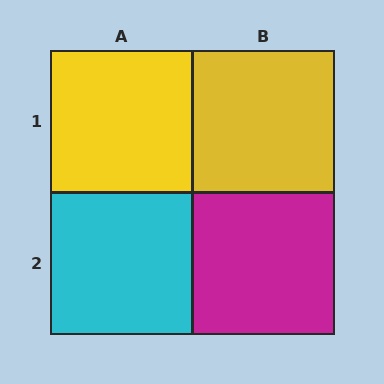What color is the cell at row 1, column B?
Yellow.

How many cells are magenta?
1 cell is magenta.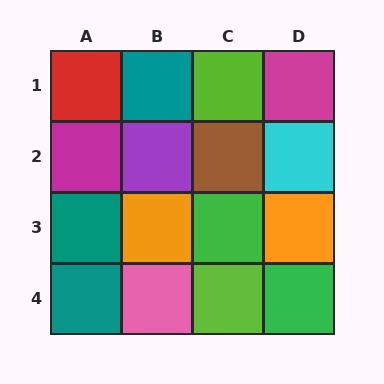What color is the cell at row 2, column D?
Cyan.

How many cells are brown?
1 cell is brown.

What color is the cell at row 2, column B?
Purple.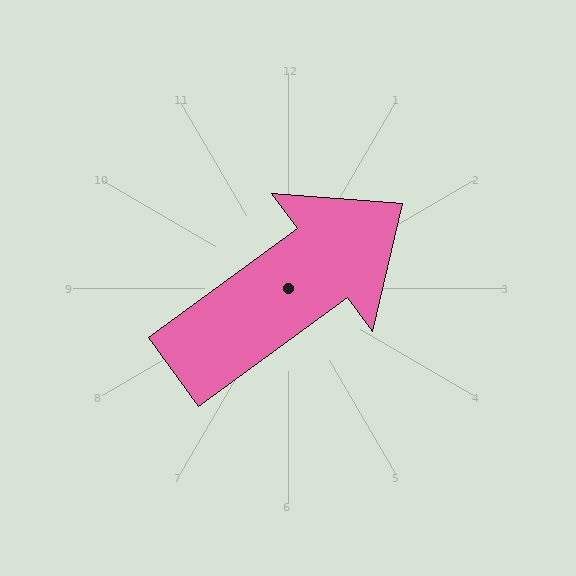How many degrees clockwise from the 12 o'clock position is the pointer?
Approximately 54 degrees.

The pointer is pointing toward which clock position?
Roughly 2 o'clock.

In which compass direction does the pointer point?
Northeast.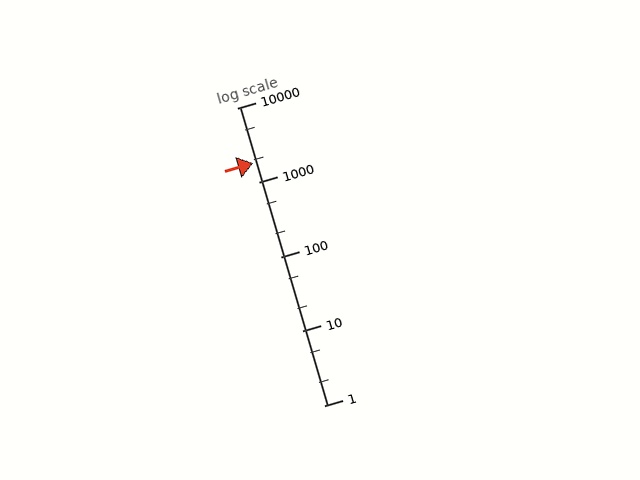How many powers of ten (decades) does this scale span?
The scale spans 4 decades, from 1 to 10000.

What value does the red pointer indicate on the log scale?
The pointer indicates approximately 1800.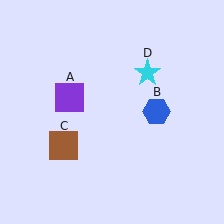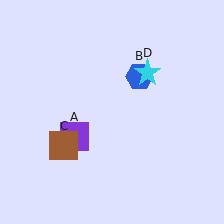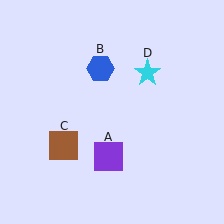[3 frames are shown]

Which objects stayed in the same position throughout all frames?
Brown square (object C) and cyan star (object D) remained stationary.